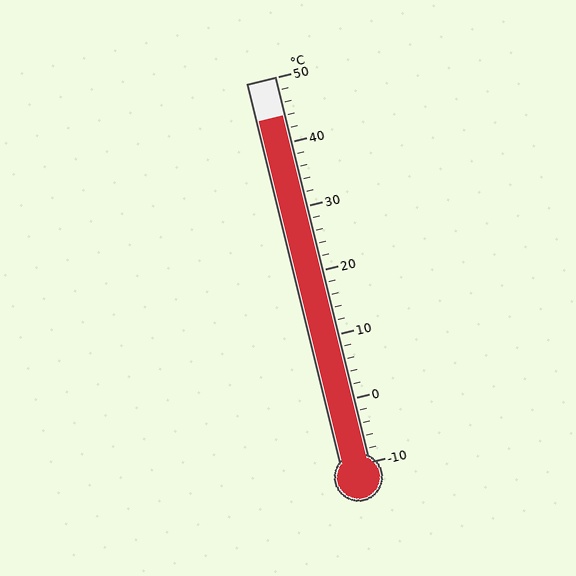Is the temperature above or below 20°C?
The temperature is above 20°C.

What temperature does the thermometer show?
The thermometer shows approximately 44°C.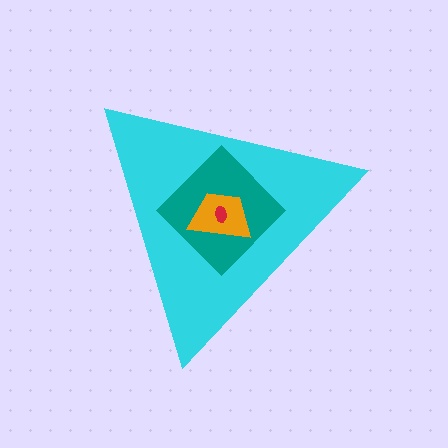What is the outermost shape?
The cyan triangle.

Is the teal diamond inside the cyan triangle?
Yes.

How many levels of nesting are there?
4.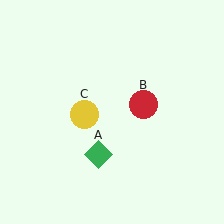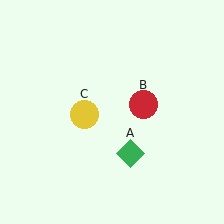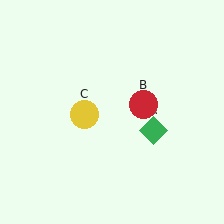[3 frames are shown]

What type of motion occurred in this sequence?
The green diamond (object A) rotated counterclockwise around the center of the scene.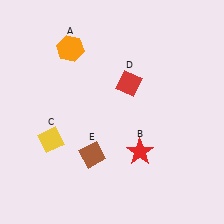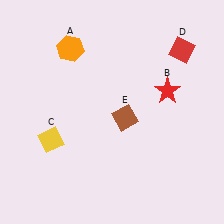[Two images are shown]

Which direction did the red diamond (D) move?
The red diamond (D) moved right.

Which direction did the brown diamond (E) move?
The brown diamond (E) moved up.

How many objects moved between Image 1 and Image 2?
3 objects moved between the two images.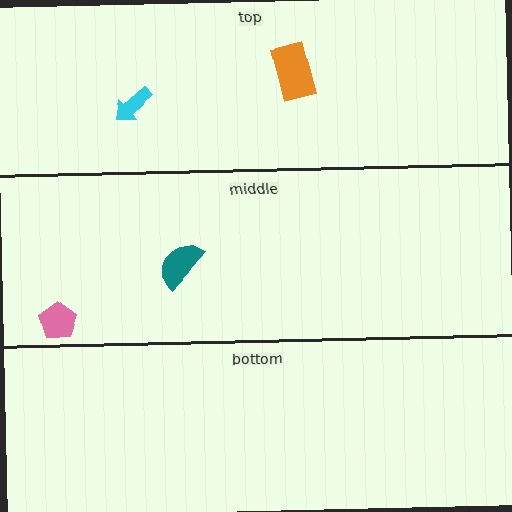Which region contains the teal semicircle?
The middle region.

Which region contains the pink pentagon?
The middle region.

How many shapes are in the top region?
2.